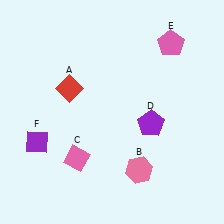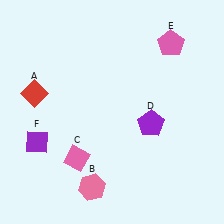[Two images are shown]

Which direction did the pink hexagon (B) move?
The pink hexagon (B) moved left.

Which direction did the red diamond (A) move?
The red diamond (A) moved left.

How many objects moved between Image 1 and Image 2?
2 objects moved between the two images.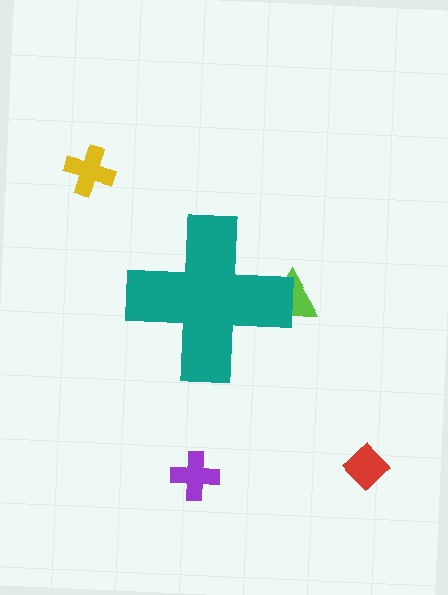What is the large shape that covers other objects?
A teal cross.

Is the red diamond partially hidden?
No, the red diamond is fully visible.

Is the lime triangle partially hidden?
Yes, the lime triangle is partially hidden behind the teal cross.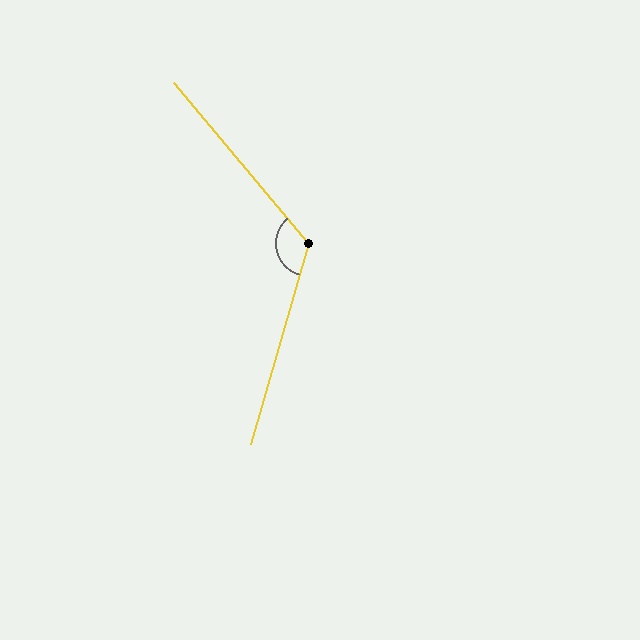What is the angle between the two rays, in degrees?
Approximately 124 degrees.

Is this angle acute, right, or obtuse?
It is obtuse.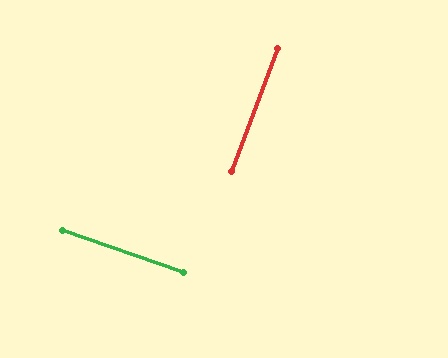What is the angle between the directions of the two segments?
Approximately 89 degrees.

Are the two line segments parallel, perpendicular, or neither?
Perpendicular — they meet at approximately 89°.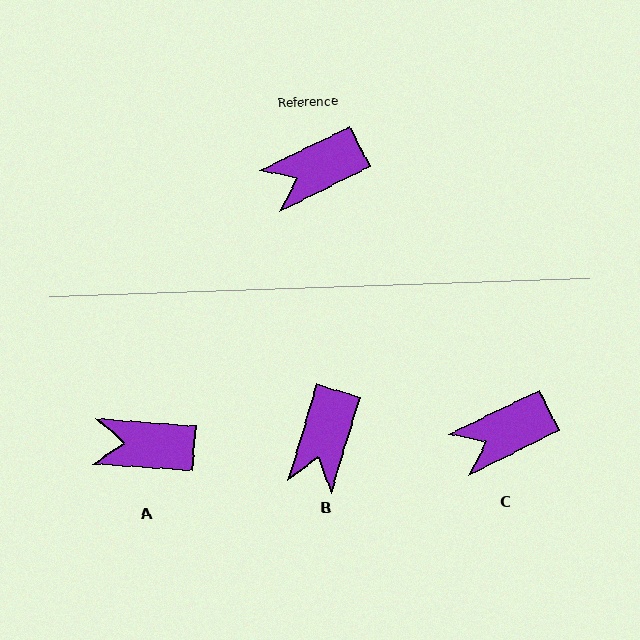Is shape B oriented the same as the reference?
No, it is off by about 47 degrees.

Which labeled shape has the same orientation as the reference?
C.